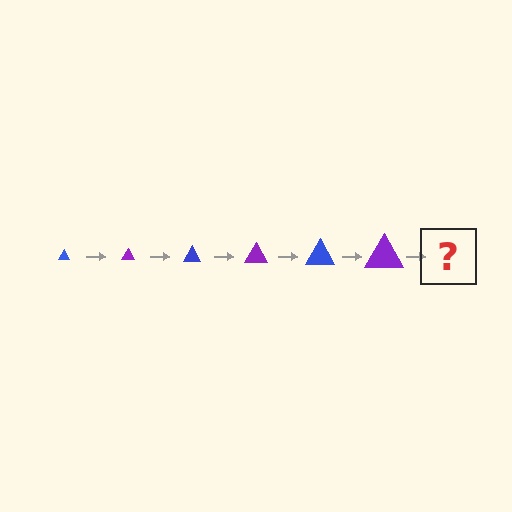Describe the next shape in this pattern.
It should be a blue triangle, larger than the previous one.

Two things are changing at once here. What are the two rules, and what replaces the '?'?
The two rules are that the triangle grows larger each step and the color cycles through blue and purple. The '?' should be a blue triangle, larger than the previous one.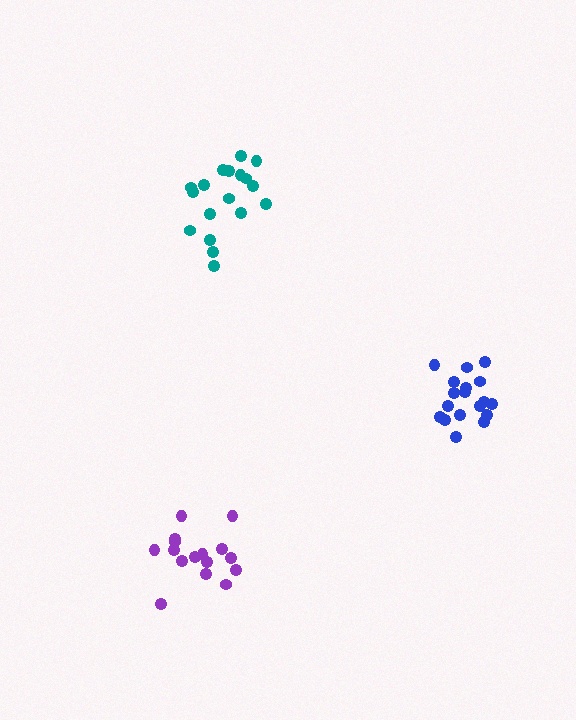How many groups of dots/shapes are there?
There are 3 groups.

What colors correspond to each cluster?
The clusters are colored: blue, purple, teal.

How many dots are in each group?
Group 1: 18 dots, Group 2: 16 dots, Group 3: 18 dots (52 total).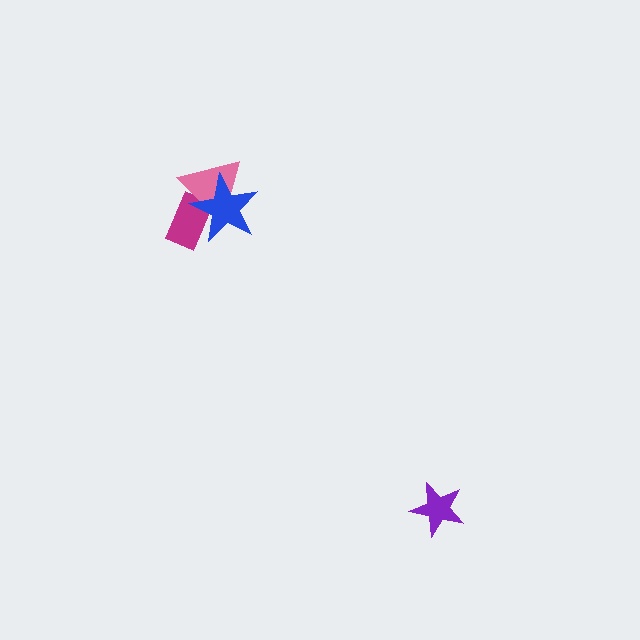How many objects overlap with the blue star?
2 objects overlap with the blue star.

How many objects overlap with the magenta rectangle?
2 objects overlap with the magenta rectangle.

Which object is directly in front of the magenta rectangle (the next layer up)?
The pink triangle is directly in front of the magenta rectangle.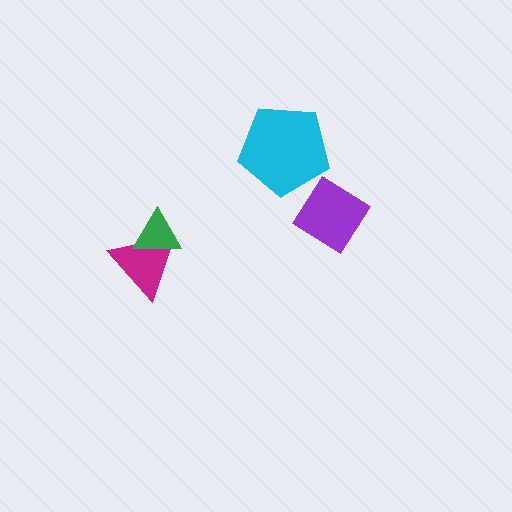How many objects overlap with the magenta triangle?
1 object overlaps with the magenta triangle.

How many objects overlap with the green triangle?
1 object overlaps with the green triangle.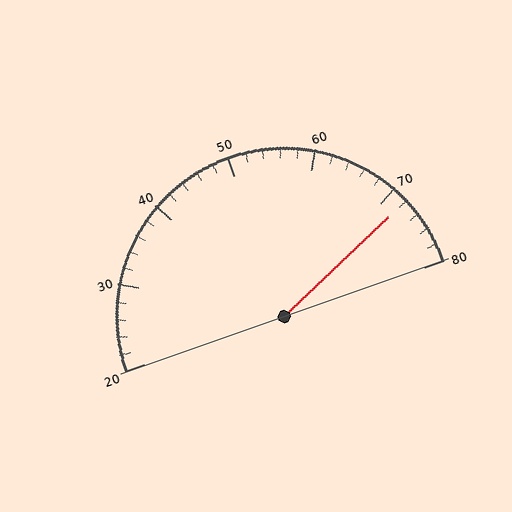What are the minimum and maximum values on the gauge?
The gauge ranges from 20 to 80.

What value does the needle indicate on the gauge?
The needle indicates approximately 72.